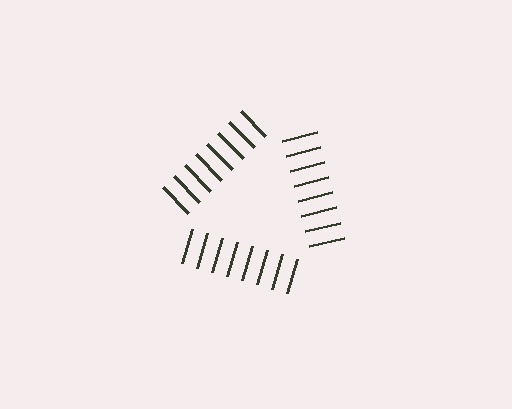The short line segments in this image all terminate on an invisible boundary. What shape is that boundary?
An illusory triangle — the line segments terminate on its edges but no continuous stroke is drawn.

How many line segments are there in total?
24 — 8 along each of the 3 edges.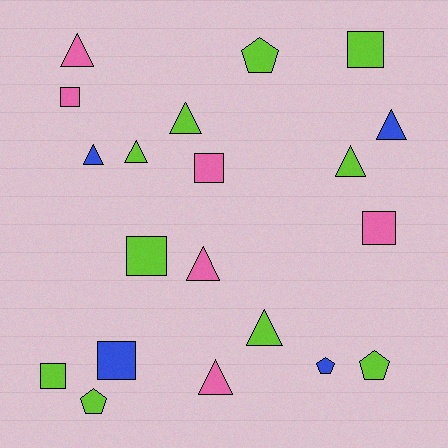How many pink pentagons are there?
There are no pink pentagons.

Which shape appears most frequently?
Triangle, with 9 objects.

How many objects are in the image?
There are 20 objects.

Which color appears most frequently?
Lime, with 10 objects.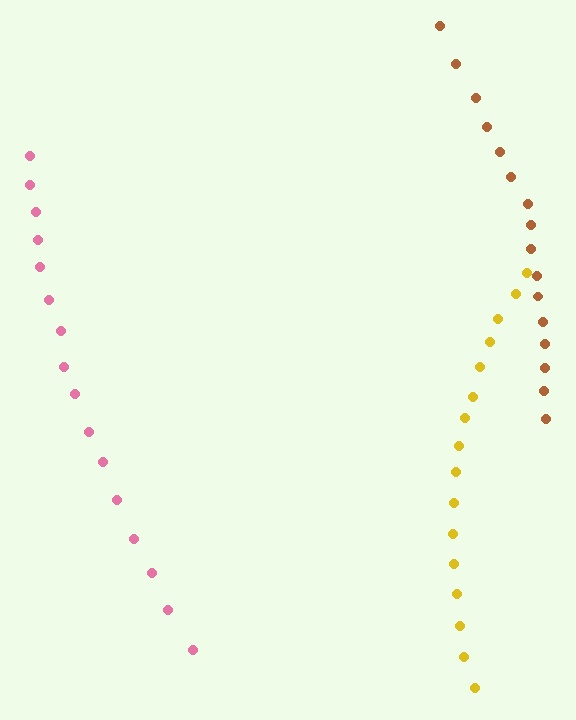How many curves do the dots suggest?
There are 3 distinct paths.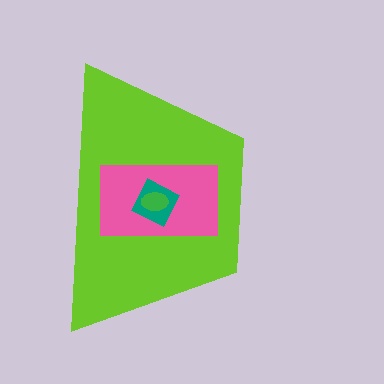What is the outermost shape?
The lime trapezoid.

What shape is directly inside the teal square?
The green ellipse.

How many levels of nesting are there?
4.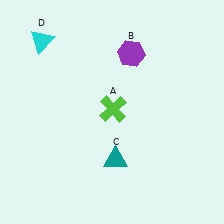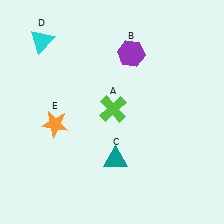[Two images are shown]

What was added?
An orange star (E) was added in Image 2.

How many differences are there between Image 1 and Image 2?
There is 1 difference between the two images.